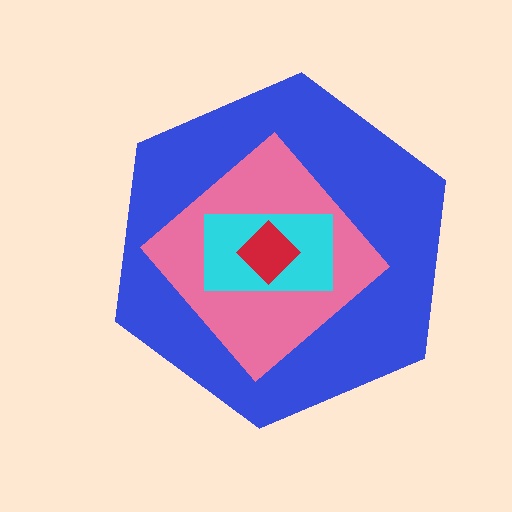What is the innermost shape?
The red diamond.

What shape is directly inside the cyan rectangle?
The red diamond.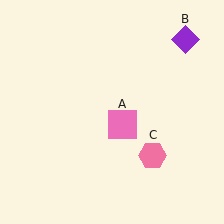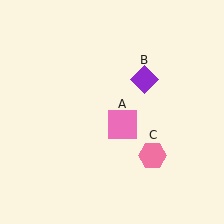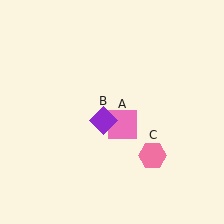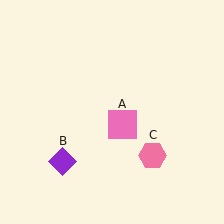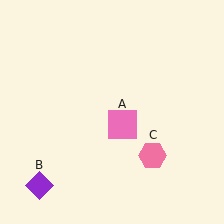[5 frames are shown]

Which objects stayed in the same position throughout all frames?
Pink square (object A) and pink hexagon (object C) remained stationary.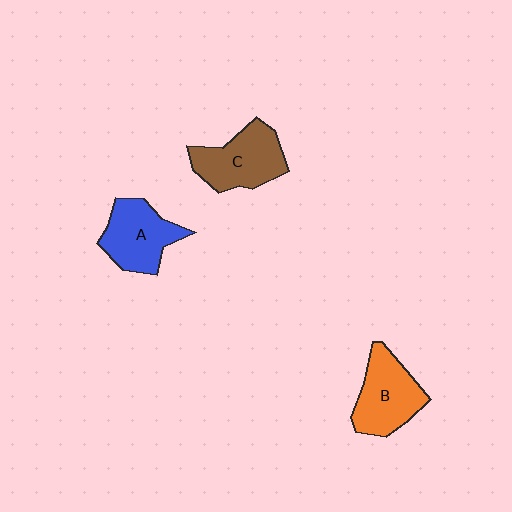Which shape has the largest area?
Shape C (brown).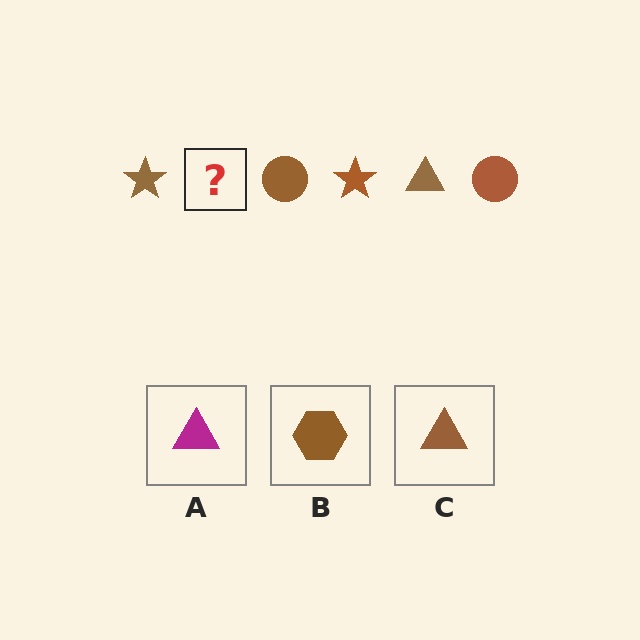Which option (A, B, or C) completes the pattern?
C.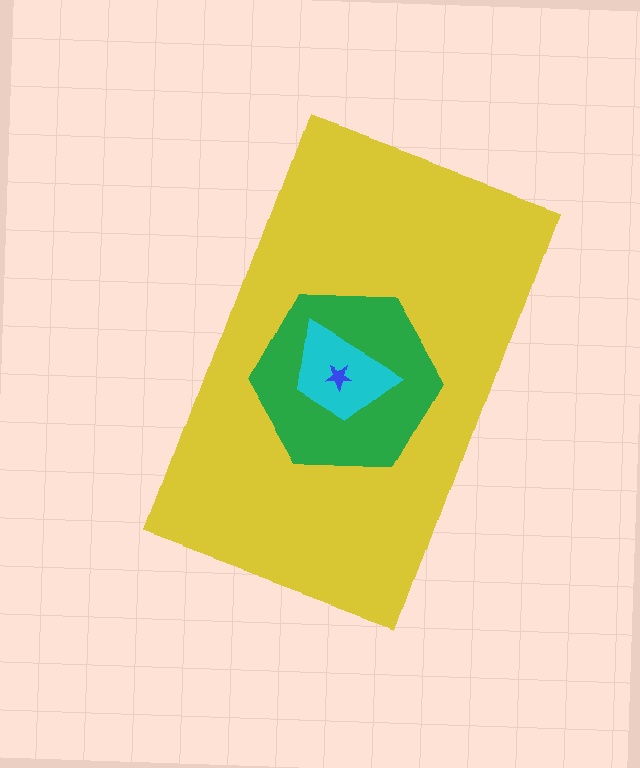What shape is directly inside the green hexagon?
The cyan trapezoid.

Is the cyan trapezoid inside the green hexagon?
Yes.